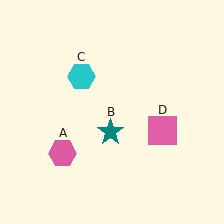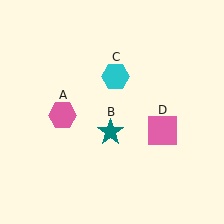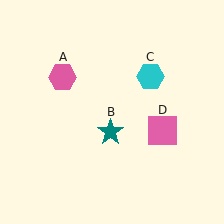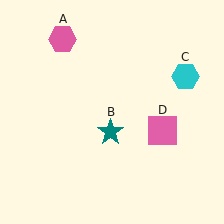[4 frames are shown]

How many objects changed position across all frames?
2 objects changed position: pink hexagon (object A), cyan hexagon (object C).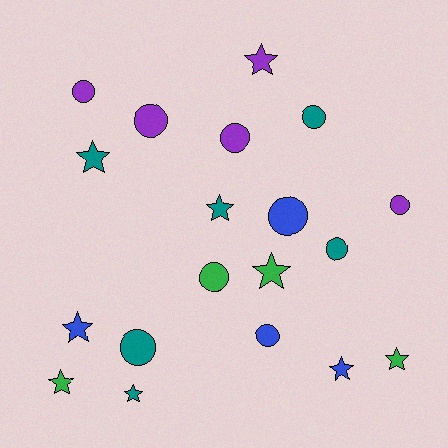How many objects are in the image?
There are 19 objects.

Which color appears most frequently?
Teal, with 6 objects.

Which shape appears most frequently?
Circle, with 10 objects.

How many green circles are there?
There is 1 green circle.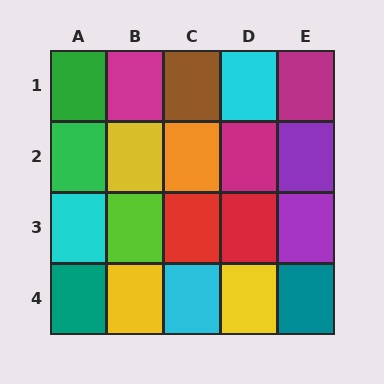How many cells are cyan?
3 cells are cyan.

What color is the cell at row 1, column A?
Green.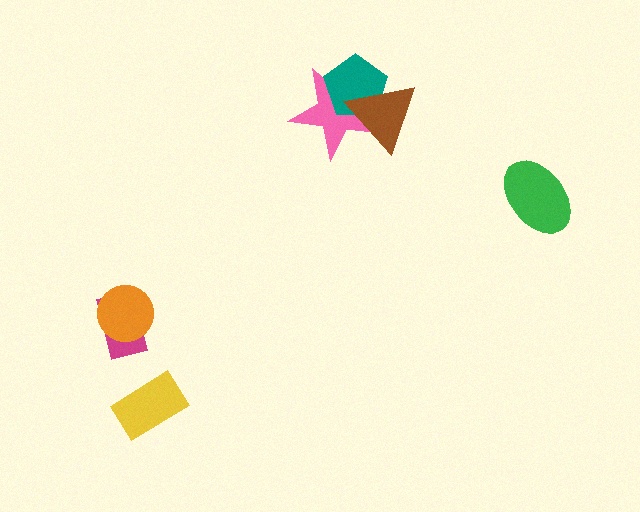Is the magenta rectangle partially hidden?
Yes, it is partially covered by another shape.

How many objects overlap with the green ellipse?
0 objects overlap with the green ellipse.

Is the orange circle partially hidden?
No, no other shape covers it.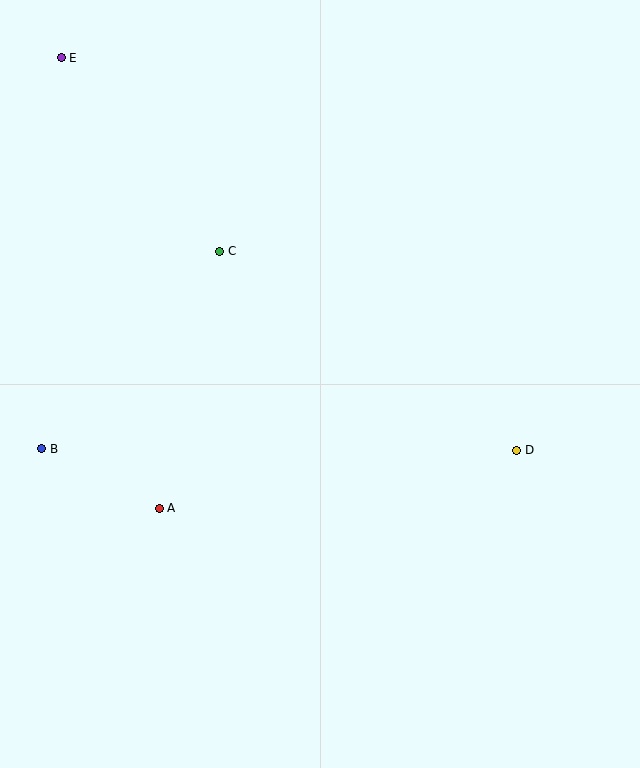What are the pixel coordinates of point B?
Point B is at (42, 449).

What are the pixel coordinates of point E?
Point E is at (61, 58).